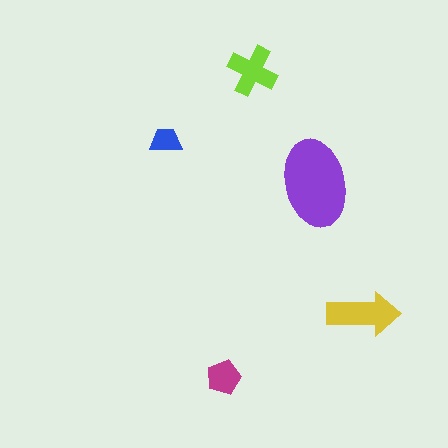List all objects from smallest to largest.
The blue trapezoid, the magenta pentagon, the lime cross, the yellow arrow, the purple ellipse.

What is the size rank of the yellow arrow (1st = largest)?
2nd.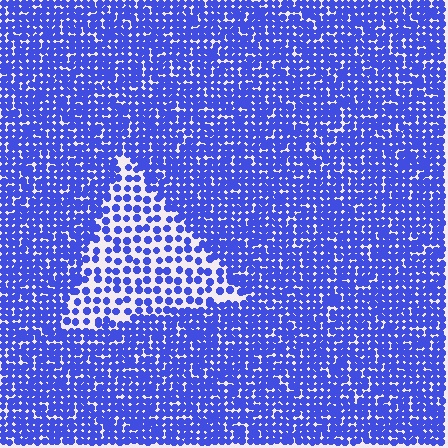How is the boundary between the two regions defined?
The boundary is defined by a change in element density (approximately 2.2x ratio). All elements are the same color, size, and shape.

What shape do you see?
I see a triangle.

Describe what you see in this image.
The image contains small blue elements arranged at two different densities. A triangle-shaped region is visible where the elements are less densely packed than the surrounding area.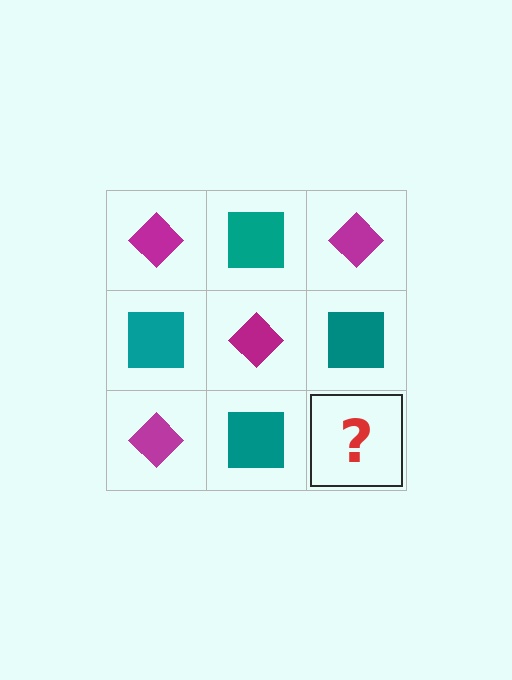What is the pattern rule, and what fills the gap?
The rule is that it alternates magenta diamond and teal square in a checkerboard pattern. The gap should be filled with a magenta diamond.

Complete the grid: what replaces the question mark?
The question mark should be replaced with a magenta diamond.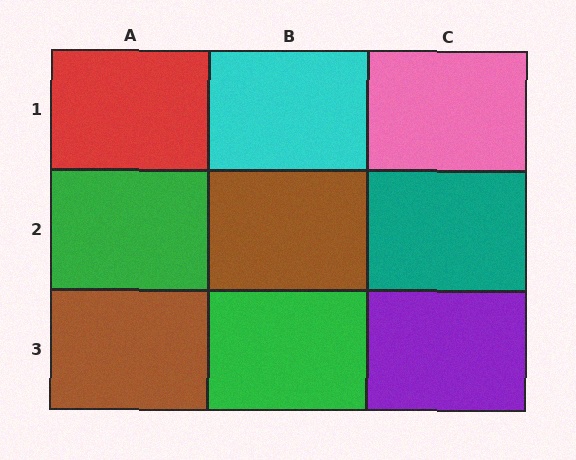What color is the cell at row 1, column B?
Cyan.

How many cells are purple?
1 cell is purple.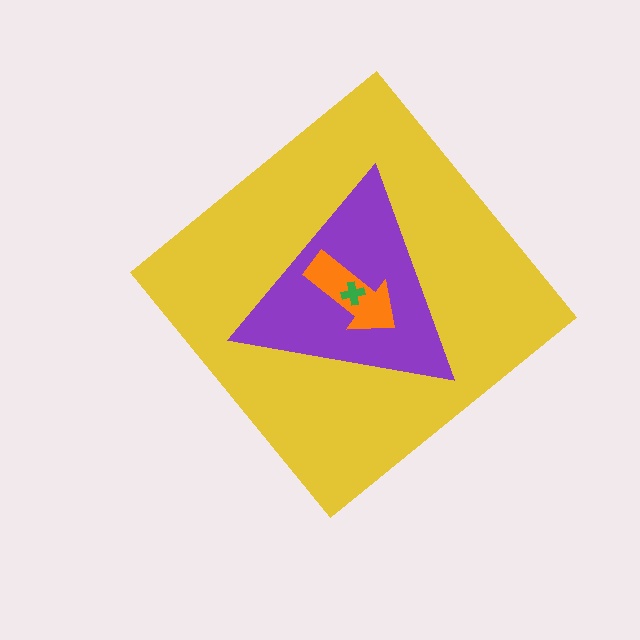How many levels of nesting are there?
4.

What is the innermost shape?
The green cross.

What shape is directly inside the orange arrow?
The green cross.